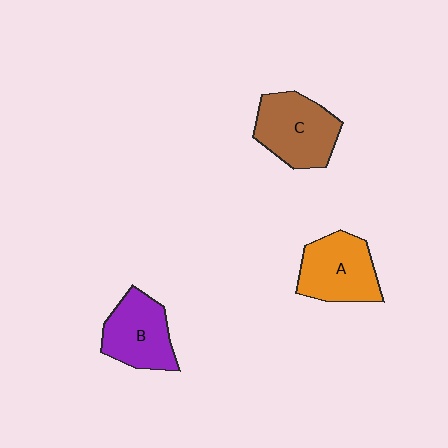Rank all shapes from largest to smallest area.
From largest to smallest: C (brown), A (orange), B (purple).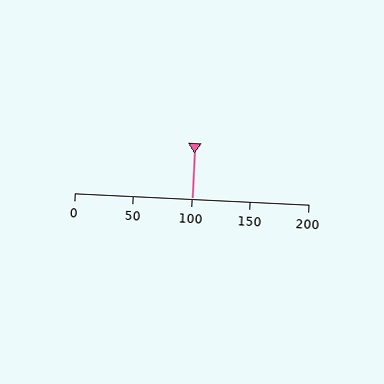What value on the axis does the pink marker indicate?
The marker indicates approximately 100.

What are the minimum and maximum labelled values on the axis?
The axis runs from 0 to 200.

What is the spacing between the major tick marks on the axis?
The major ticks are spaced 50 apart.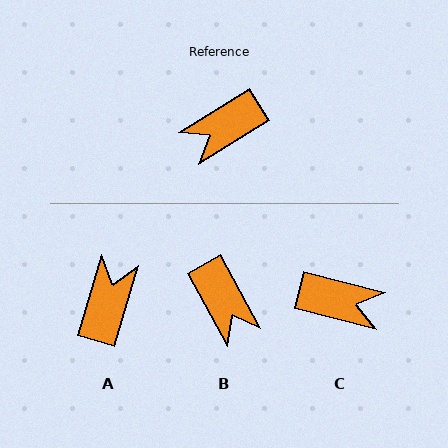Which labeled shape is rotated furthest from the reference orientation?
A, about 138 degrees away.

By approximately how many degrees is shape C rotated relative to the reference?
Approximately 134 degrees counter-clockwise.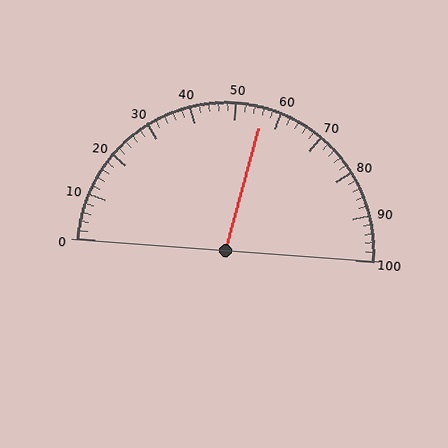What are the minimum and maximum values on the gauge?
The gauge ranges from 0 to 100.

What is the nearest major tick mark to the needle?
The nearest major tick mark is 60.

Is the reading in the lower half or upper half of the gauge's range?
The reading is in the upper half of the range (0 to 100).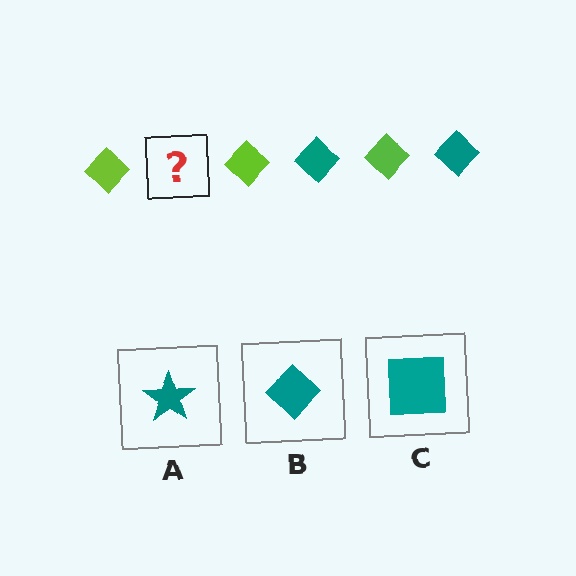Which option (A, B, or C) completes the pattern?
B.